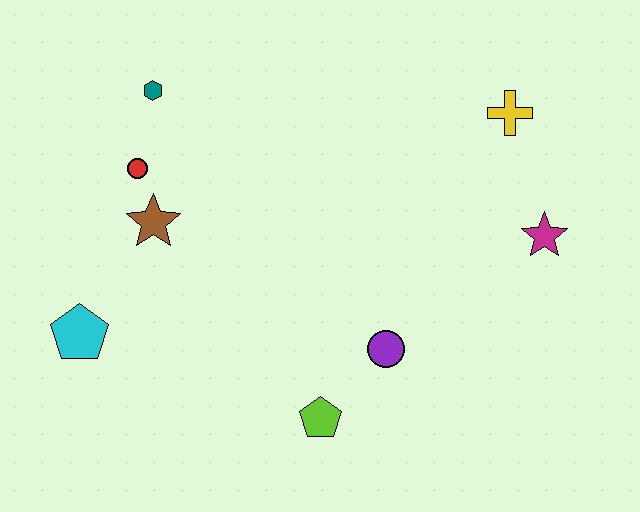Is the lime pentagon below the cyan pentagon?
Yes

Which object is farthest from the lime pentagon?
The teal hexagon is farthest from the lime pentagon.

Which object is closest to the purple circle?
The lime pentagon is closest to the purple circle.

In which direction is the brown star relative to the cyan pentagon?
The brown star is above the cyan pentagon.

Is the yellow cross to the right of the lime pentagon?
Yes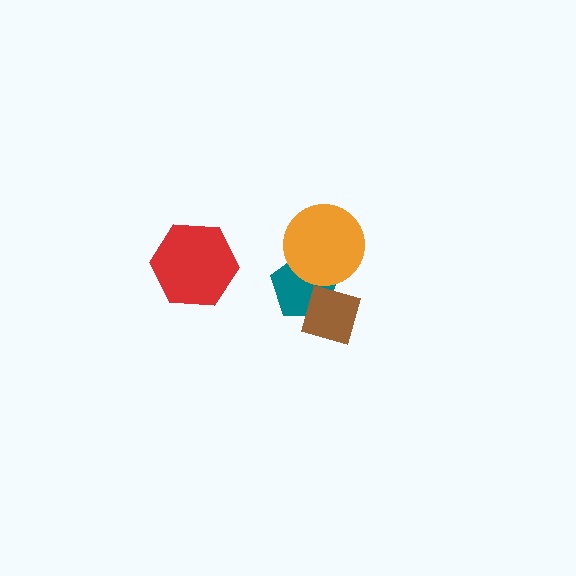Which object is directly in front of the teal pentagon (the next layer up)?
The orange circle is directly in front of the teal pentagon.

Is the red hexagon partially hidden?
No, no other shape covers it.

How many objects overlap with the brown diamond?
1 object overlaps with the brown diamond.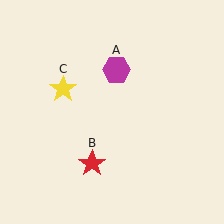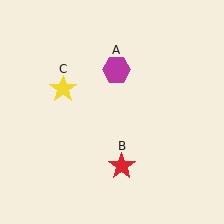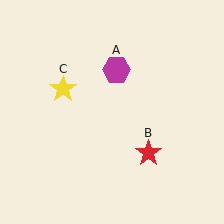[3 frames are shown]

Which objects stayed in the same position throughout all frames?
Magenta hexagon (object A) and yellow star (object C) remained stationary.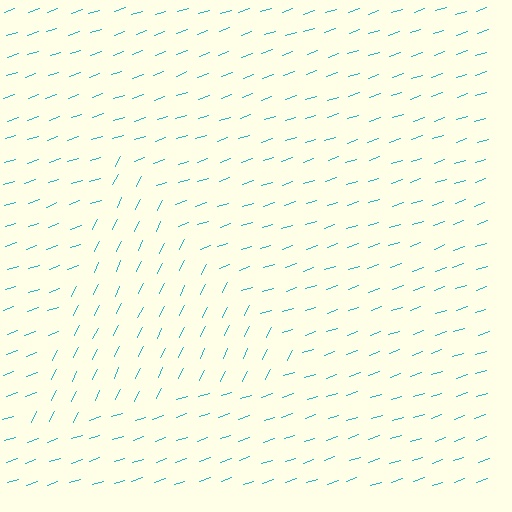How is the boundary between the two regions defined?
The boundary is defined purely by a change in line orientation (approximately 45 degrees difference). All lines are the same color and thickness.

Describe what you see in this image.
The image is filled with small cyan line segments. A triangle region in the image has lines oriented differently from the surrounding lines, creating a visible texture boundary.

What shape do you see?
I see a triangle.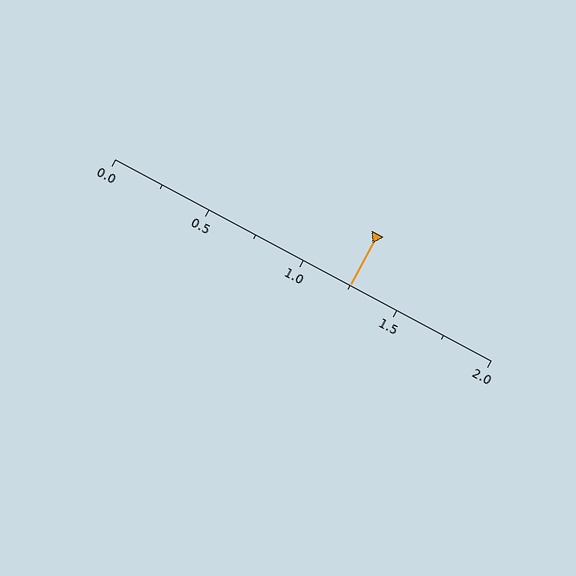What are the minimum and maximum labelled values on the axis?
The axis runs from 0.0 to 2.0.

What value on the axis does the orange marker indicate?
The marker indicates approximately 1.25.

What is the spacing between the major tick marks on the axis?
The major ticks are spaced 0.5 apart.